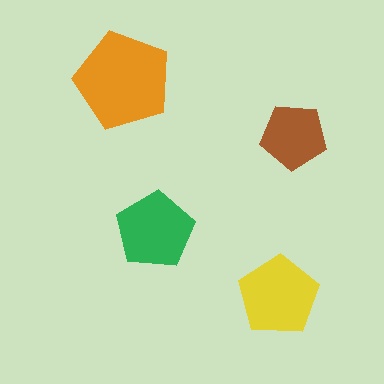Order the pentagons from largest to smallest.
the orange one, the yellow one, the green one, the brown one.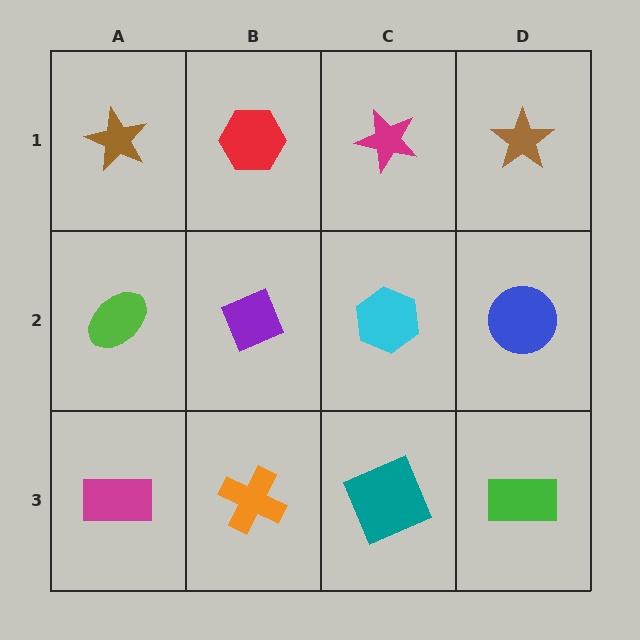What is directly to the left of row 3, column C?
An orange cross.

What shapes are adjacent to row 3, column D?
A blue circle (row 2, column D), a teal square (row 3, column C).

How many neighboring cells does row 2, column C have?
4.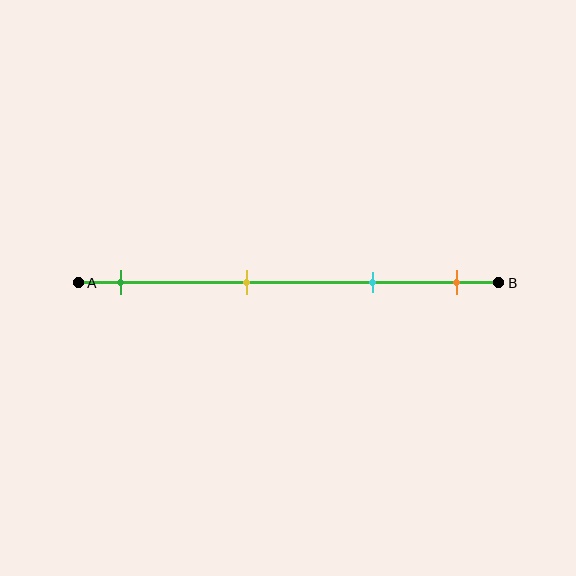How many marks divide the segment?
There are 4 marks dividing the segment.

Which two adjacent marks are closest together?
The cyan and orange marks are the closest adjacent pair.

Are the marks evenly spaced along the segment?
No, the marks are not evenly spaced.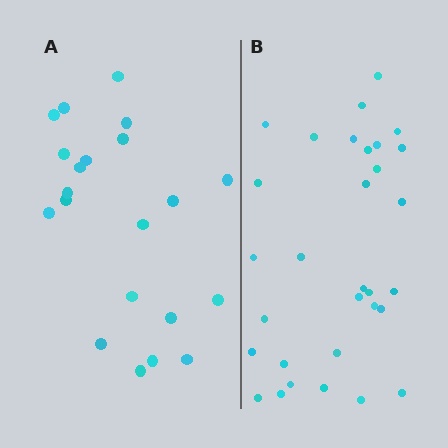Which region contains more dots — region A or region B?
Region B (the right region) has more dots.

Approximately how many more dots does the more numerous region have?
Region B has roughly 10 or so more dots than region A.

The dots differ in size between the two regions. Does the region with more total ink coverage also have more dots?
No. Region A has more total ink coverage because its dots are larger, but region B actually contains more individual dots. Total area can be misleading — the number of items is what matters here.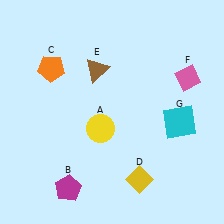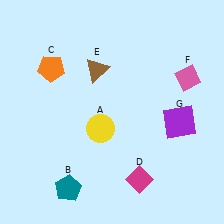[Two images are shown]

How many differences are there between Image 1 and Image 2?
There are 3 differences between the two images.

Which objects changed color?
B changed from magenta to teal. D changed from yellow to magenta. G changed from cyan to purple.